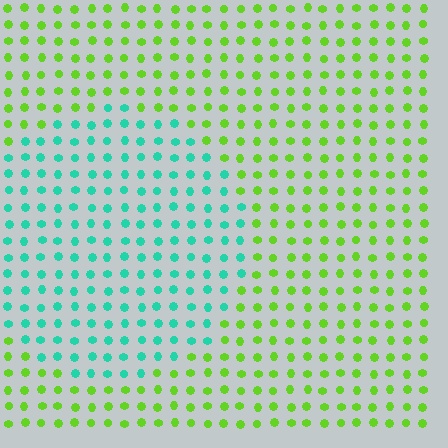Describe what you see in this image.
The image is filled with small lime elements in a uniform arrangement. A circle-shaped region is visible where the elements are tinted to a slightly different hue, forming a subtle color boundary.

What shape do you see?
I see a circle.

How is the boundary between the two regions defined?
The boundary is defined purely by a slight shift in hue (about 67 degrees). Spacing, size, and orientation are identical on both sides.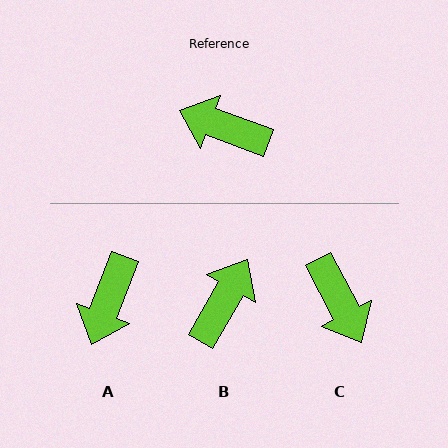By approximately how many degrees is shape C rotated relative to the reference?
Approximately 138 degrees counter-clockwise.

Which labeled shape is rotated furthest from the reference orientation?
C, about 138 degrees away.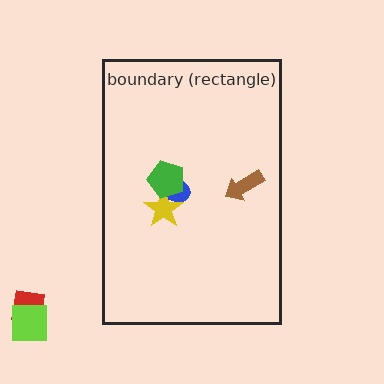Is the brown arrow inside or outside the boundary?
Inside.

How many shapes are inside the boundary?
4 inside, 2 outside.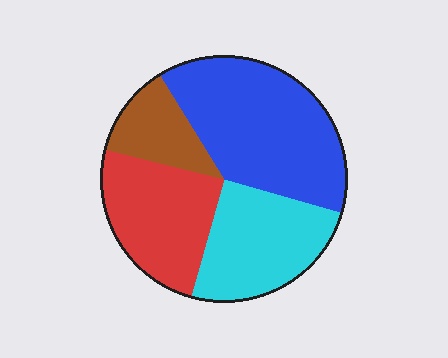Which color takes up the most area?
Blue, at roughly 40%.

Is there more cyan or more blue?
Blue.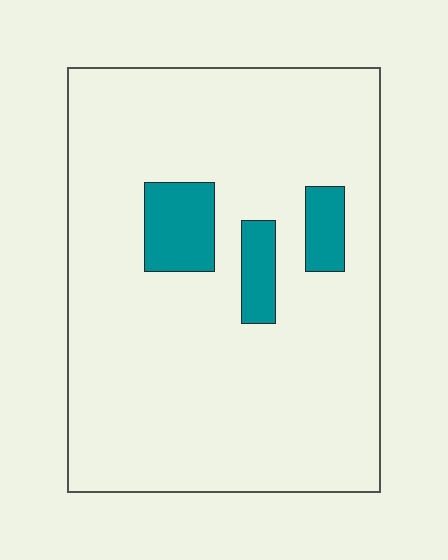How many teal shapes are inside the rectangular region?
3.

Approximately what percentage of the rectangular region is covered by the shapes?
Approximately 10%.